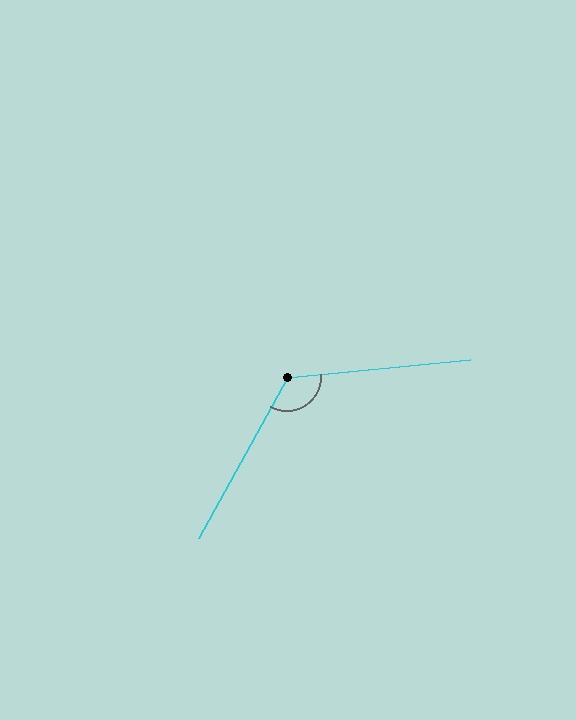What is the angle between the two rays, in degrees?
Approximately 124 degrees.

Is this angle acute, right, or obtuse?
It is obtuse.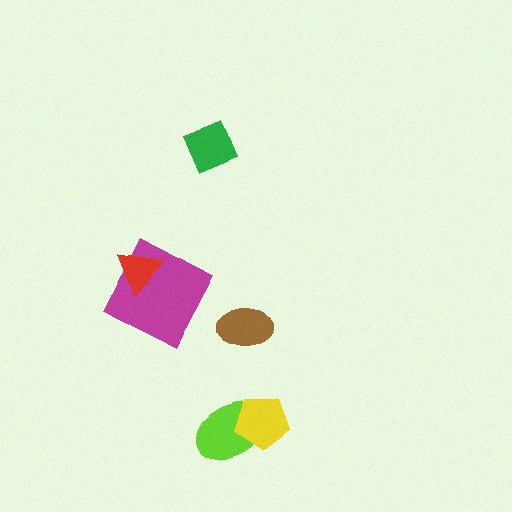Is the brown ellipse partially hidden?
No, no other shape covers it.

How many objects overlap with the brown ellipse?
0 objects overlap with the brown ellipse.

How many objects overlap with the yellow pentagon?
1 object overlaps with the yellow pentagon.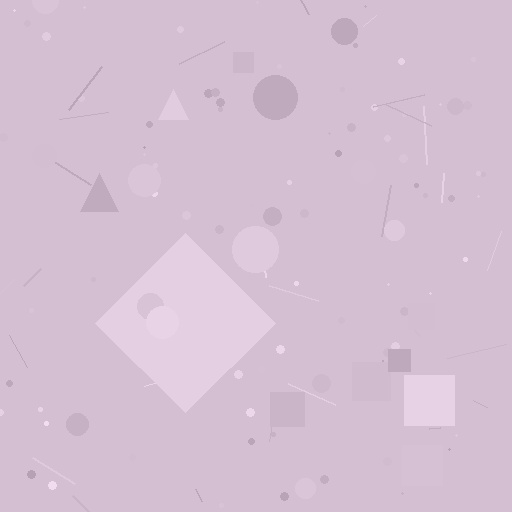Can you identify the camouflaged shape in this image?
The camouflaged shape is a diamond.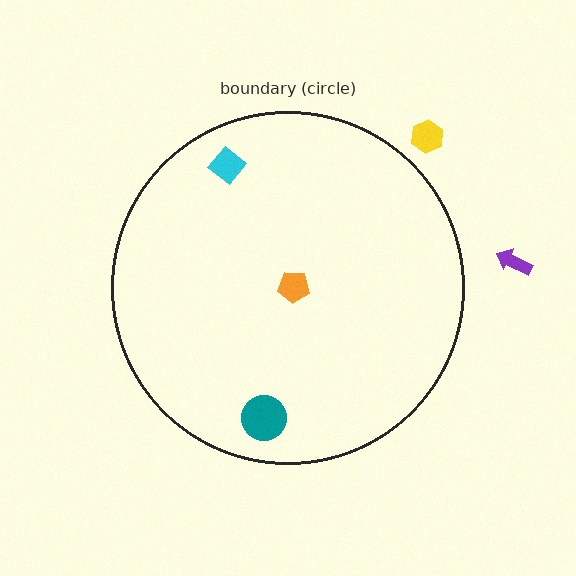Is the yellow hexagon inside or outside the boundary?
Outside.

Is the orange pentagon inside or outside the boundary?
Inside.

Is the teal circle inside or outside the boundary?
Inside.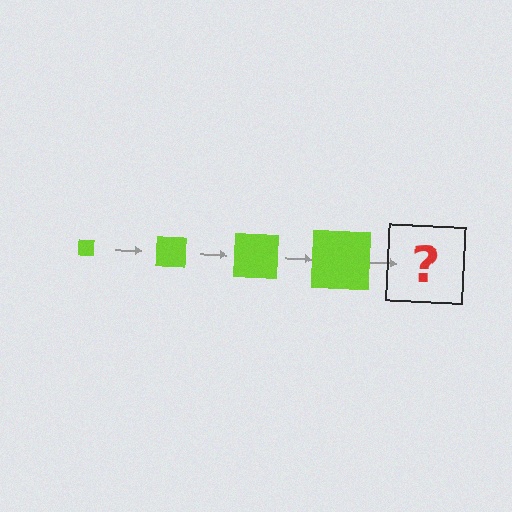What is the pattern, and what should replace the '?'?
The pattern is that the square gets progressively larger each step. The '?' should be a lime square, larger than the previous one.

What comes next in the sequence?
The next element should be a lime square, larger than the previous one.